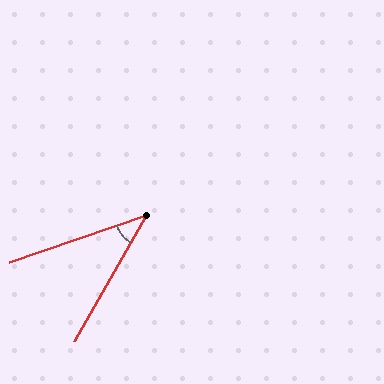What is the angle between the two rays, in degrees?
Approximately 41 degrees.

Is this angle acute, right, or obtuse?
It is acute.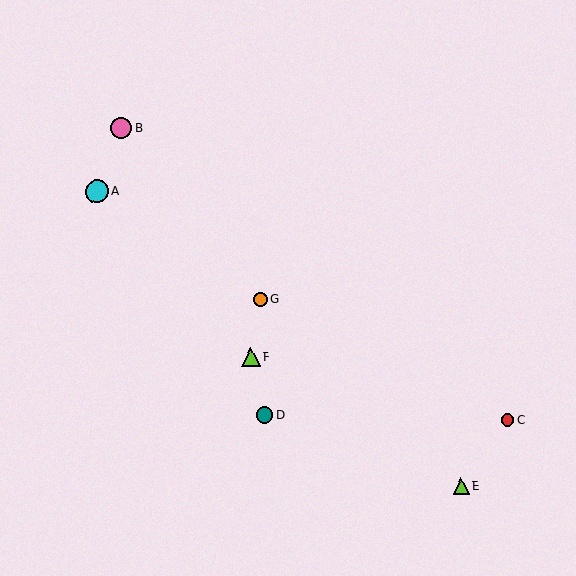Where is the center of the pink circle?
The center of the pink circle is at (121, 128).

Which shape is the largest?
The cyan circle (labeled A) is the largest.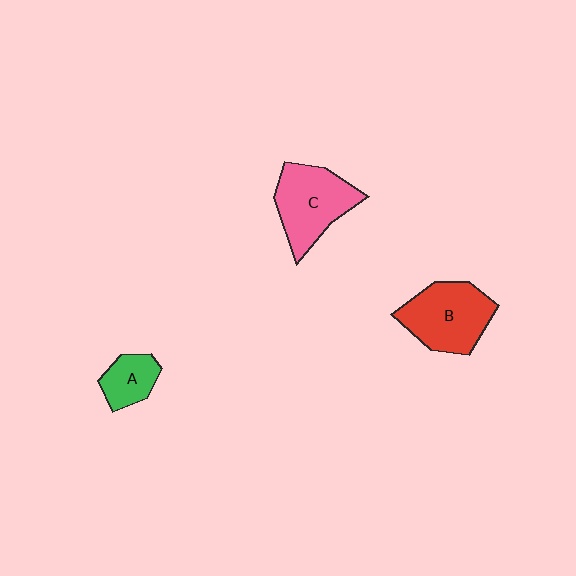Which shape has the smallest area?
Shape A (green).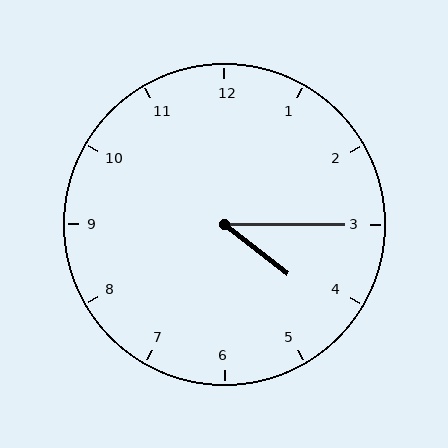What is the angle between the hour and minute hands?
Approximately 38 degrees.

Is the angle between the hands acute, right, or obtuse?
It is acute.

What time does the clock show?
4:15.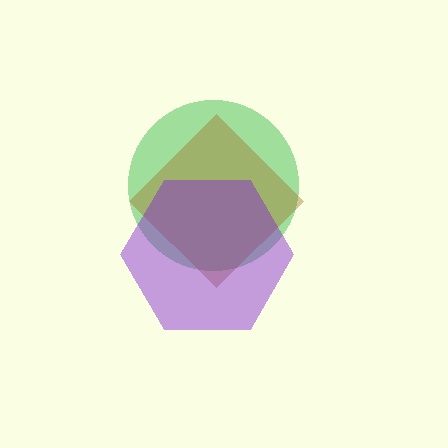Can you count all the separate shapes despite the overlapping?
Yes, there are 3 separate shapes.